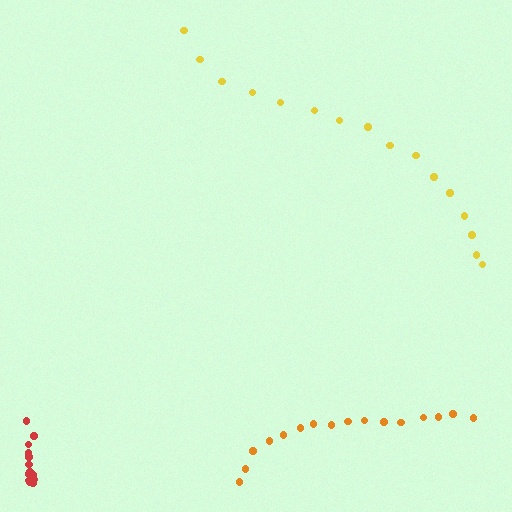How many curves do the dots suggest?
There are 3 distinct paths.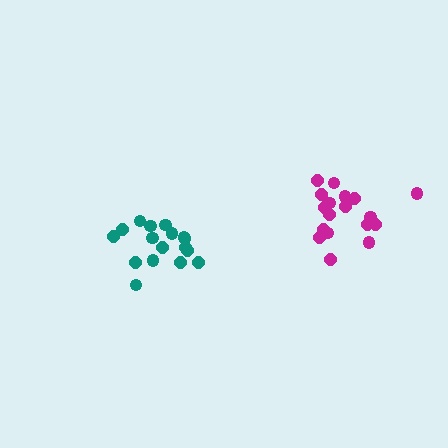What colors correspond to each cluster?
The clusters are colored: teal, magenta.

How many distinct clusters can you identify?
There are 2 distinct clusters.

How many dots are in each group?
Group 1: 17 dots, Group 2: 18 dots (35 total).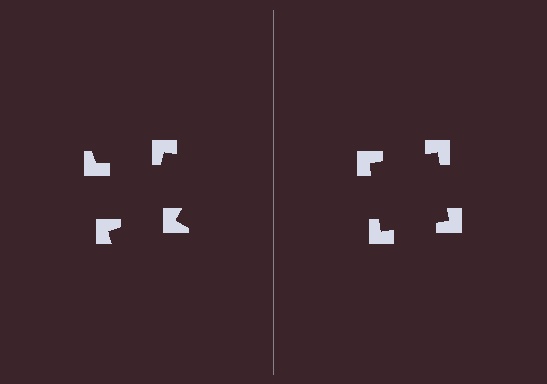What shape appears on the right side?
An illusory square.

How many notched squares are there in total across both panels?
8 — 4 on each side.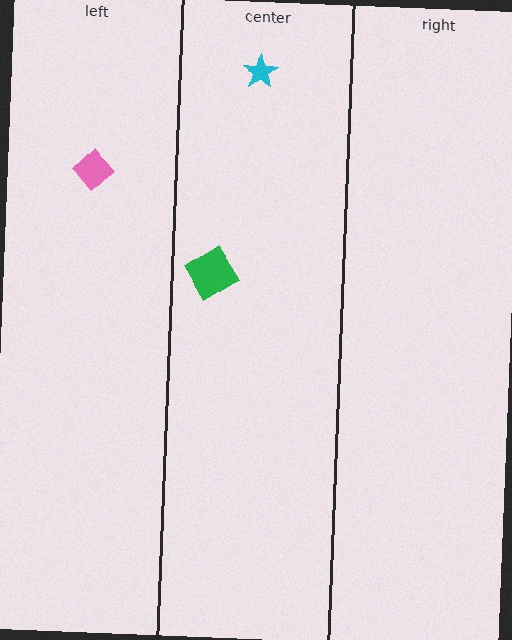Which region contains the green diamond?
The center region.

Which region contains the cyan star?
The center region.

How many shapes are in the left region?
1.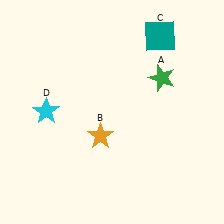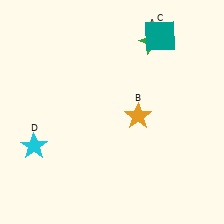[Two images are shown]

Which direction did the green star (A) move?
The green star (A) moved up.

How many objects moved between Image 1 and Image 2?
3 objects moved between the two images.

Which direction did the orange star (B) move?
The orange star (B) moved right.